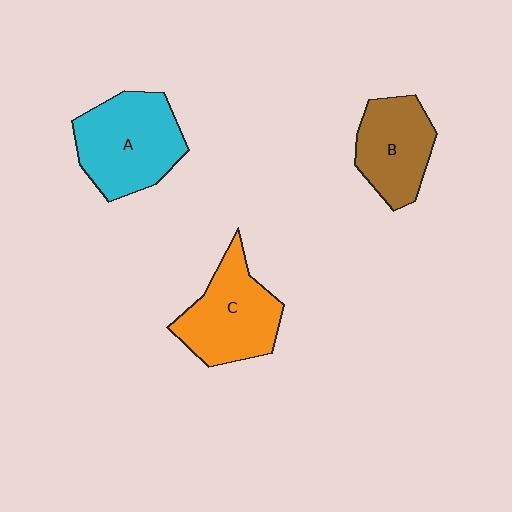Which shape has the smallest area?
Shape B (brown).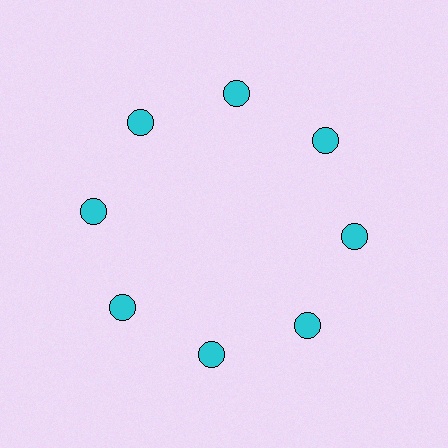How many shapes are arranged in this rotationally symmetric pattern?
There are 8 shapes, arranged in 8 groups of 1.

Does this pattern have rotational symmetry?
Yes, this pattern has 8-fold rotational symmetry. It looks the same after rotating 45 degrees around the center.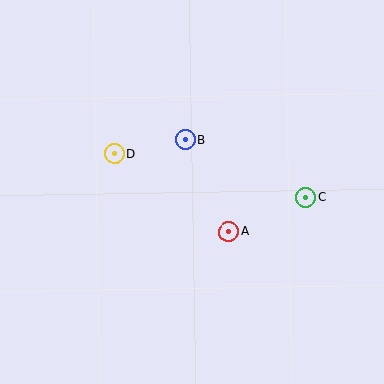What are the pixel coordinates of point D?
Point D is at (115, 154).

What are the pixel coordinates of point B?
Point B is at (186, 140).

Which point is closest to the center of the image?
Point B at (186, 140) is closest to the center.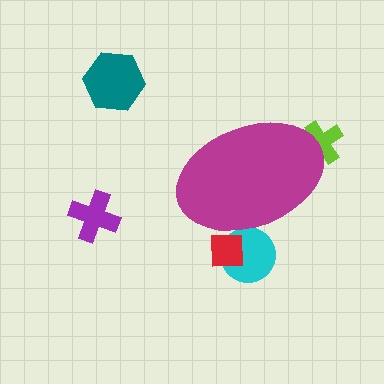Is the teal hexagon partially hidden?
No, the teal hexagon is fully visible.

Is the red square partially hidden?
Yes, the red square is partially hidden behind the magenta ellipse.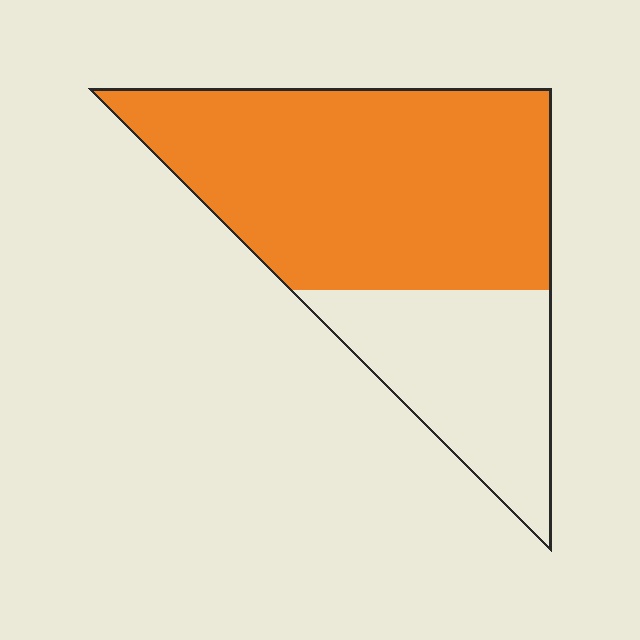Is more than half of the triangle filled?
Yes.